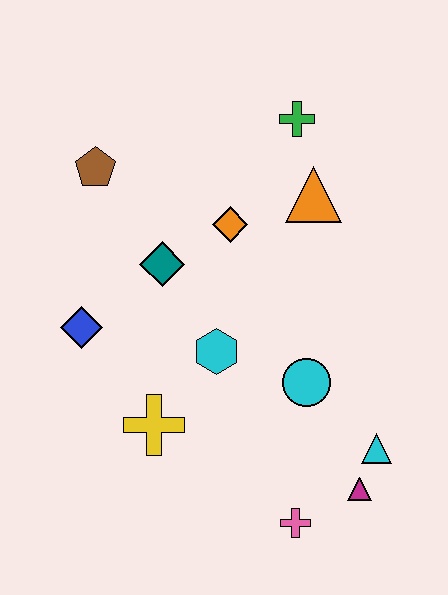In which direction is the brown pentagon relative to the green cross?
The brown pentagon is to the left of the green cross.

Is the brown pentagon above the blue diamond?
Yes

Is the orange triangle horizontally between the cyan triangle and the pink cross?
Yes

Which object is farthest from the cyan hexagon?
The green cross is farthest from the cyan hexagon.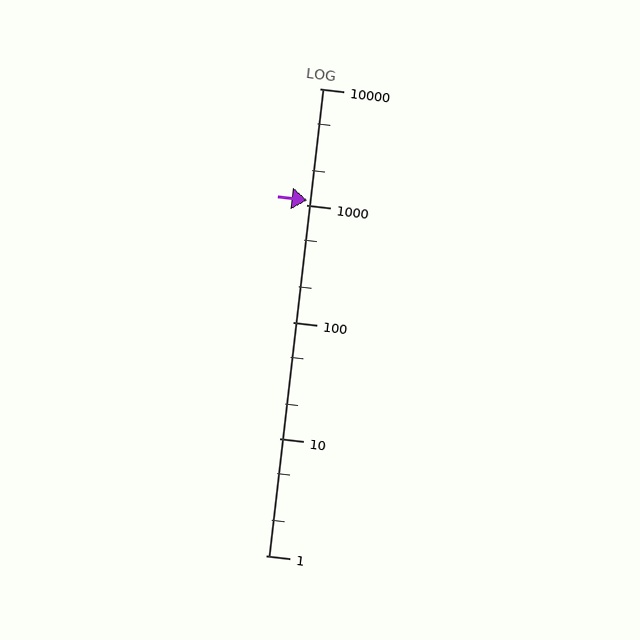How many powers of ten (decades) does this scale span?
The scale spans 4 decades, from 1 to 10000.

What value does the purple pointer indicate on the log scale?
The pointer indicates approximately 1100.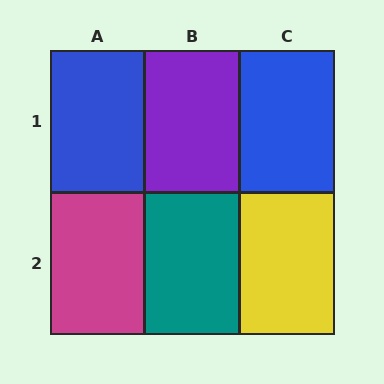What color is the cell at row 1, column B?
Purple.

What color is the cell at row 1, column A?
Blue.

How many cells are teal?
1 cell is teal.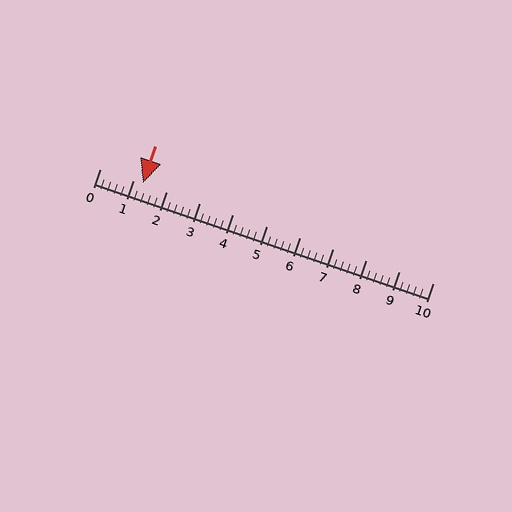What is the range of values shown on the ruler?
The ruler shows values from 0 to 10.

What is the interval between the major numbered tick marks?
The major tick marks are spaced 1 units apart.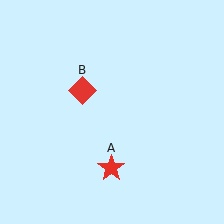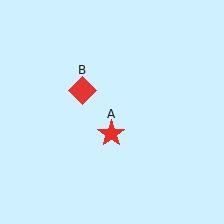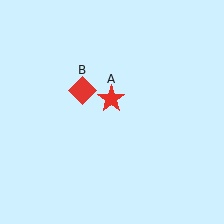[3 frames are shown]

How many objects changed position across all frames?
1 object changed position: red star (object A).